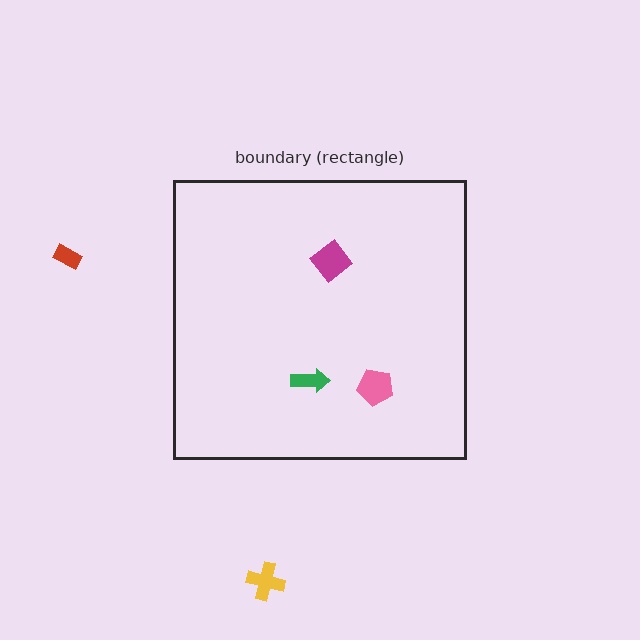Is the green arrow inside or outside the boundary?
Inside.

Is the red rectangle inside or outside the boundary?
Outside.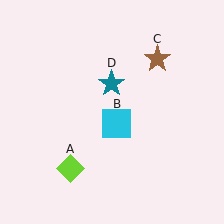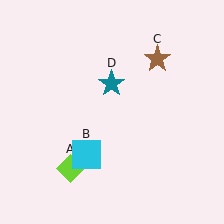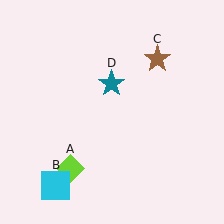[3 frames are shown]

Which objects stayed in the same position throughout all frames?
Lime diamond (object A) and brown star (object C) and teal star (object D) remained stationary.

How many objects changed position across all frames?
1 object changed position: cyan square (object B).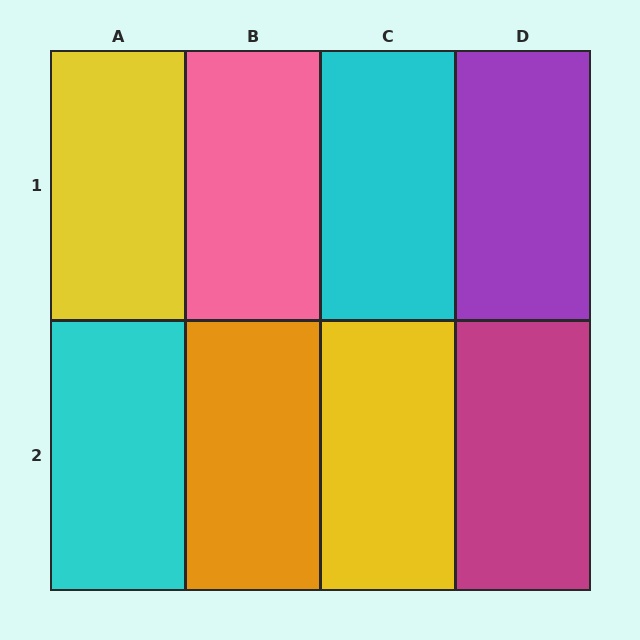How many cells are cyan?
2 cells are cyan.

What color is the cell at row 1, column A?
Yellow.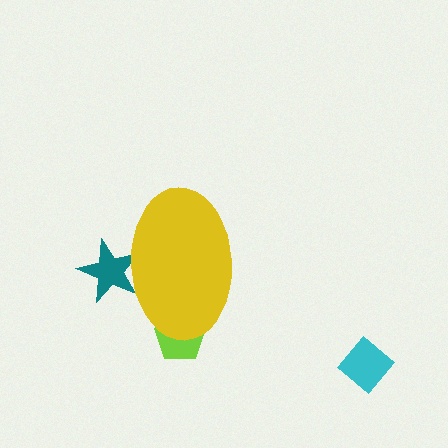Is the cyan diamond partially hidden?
No, the cyan diamond is fully visible.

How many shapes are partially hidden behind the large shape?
2 shapes are partially hidden.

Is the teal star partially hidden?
Yes, the teal star is partially hidden behind the yellow ellipse.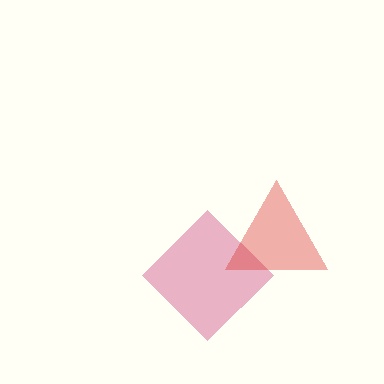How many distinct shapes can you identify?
There are 2 distinct shapes: a pink diamond, a red triangle.